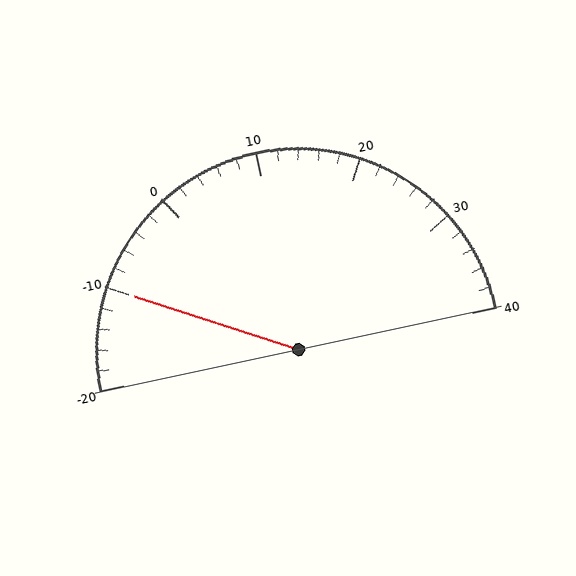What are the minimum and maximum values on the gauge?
The gauge ranges from -20 to 40.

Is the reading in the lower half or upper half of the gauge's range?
The reading is in the lower half of the range (-20 to 40).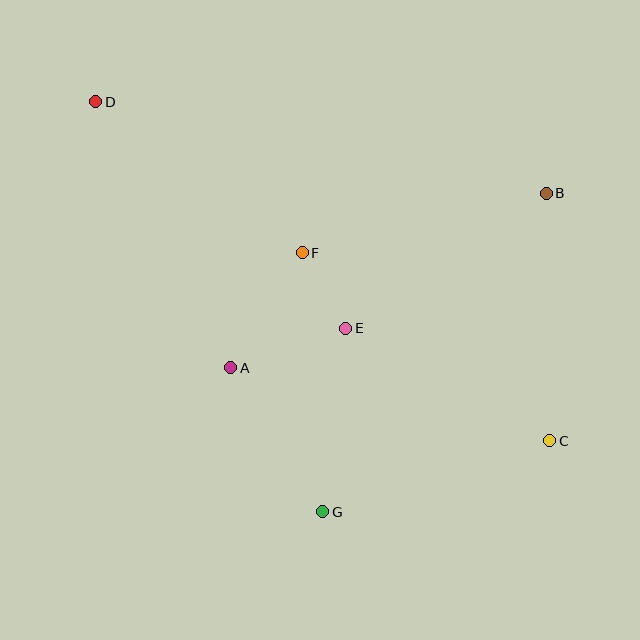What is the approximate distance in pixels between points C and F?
The distance between C and F is approximately 311 pixels.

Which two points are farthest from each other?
Points C and D are farthest from each other.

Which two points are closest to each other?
Points E and F are closest to each other.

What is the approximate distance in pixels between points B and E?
The distance between B and E is approximately 242 pixels.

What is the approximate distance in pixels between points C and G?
The distance between C and G is approximately 238 pixels.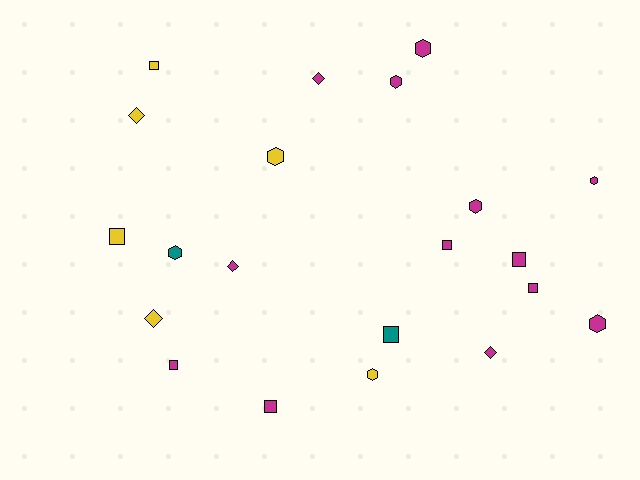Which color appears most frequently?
Magenta, with 13 objects.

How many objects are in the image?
There are 21 objects.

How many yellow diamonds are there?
There are 2 yellow diamonds.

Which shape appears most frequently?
Hexagon, with 8 objects.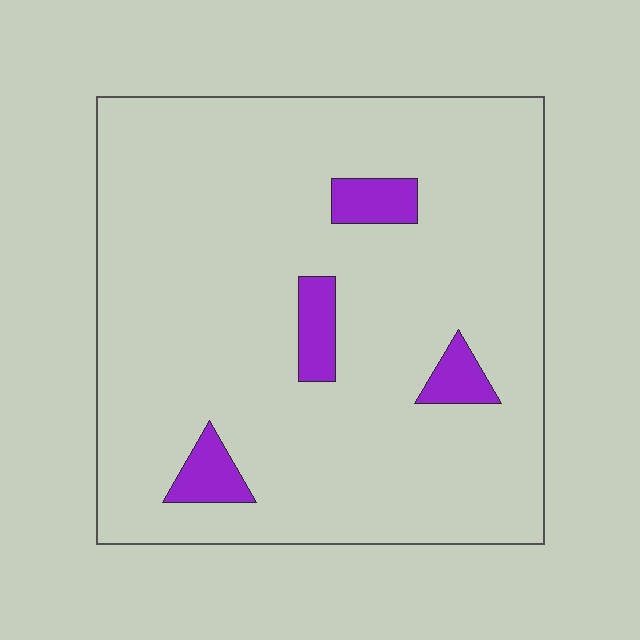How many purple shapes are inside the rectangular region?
4.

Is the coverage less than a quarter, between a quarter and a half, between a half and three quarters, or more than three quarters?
Less than a quarter.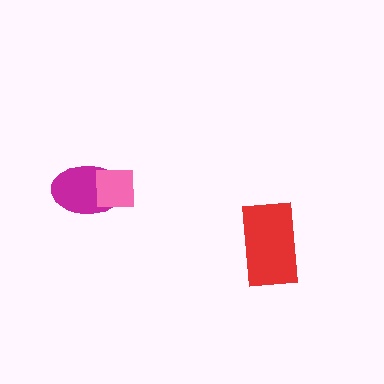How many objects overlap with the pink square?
1 object overlaps with the pink square.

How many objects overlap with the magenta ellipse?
1 object overlaps with the magenta ellipse.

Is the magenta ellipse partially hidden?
Yes, it is partially covered by another shape.